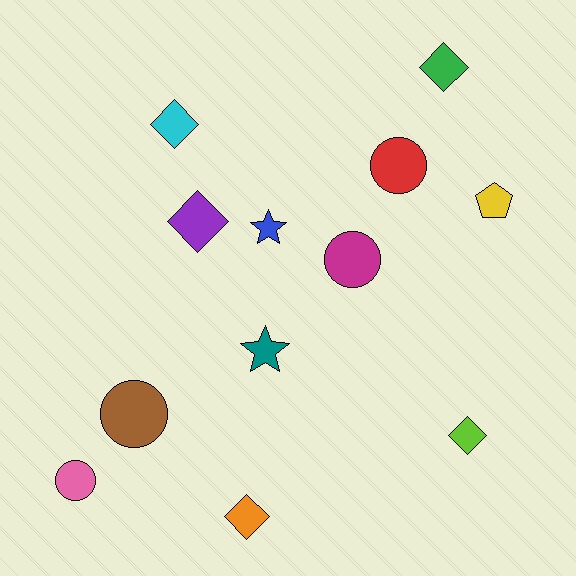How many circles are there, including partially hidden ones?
There are 4 circles.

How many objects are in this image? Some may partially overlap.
There are 12 objects.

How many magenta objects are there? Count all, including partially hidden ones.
There is 1 magenta object.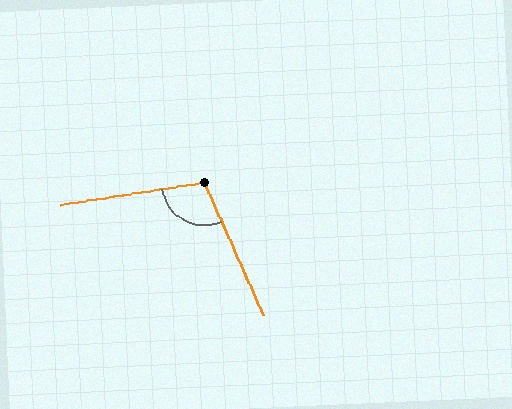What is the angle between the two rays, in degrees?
Approximately 106 degrees.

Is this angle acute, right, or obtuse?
It is obtuse.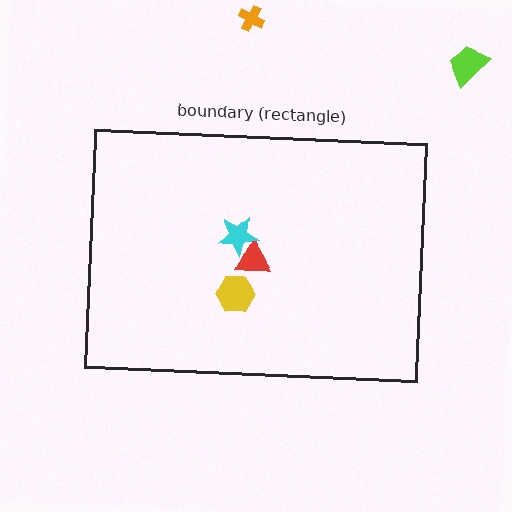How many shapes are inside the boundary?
3 inside, 2 outside.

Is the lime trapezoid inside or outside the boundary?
Outside.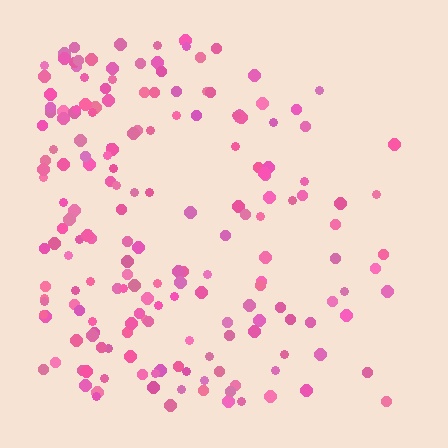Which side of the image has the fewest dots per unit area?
The right.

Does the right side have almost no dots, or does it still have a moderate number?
Still a moderate number, just noticeably fewer than the left.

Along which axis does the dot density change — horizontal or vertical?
Horizontal.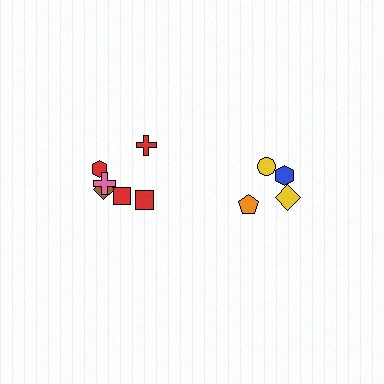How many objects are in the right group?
There are 4 objects.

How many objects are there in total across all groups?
There are 10 objects.